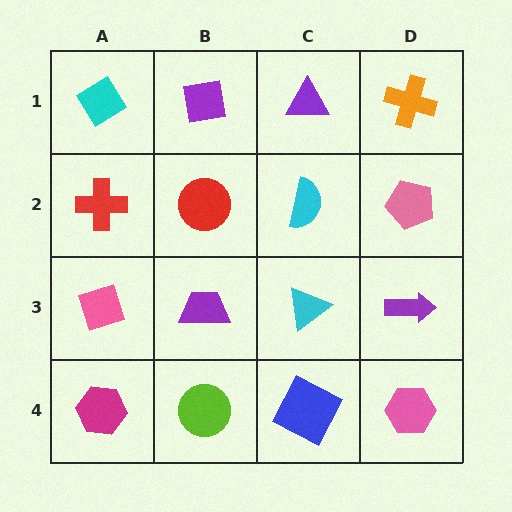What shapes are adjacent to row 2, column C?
A purple triangle (row 1, column C), a cyan triangle (row 3, column C), a red circle (row 2, column B), a pink pentagon (row 2, column D).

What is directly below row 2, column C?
A cyan triangle.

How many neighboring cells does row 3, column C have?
4.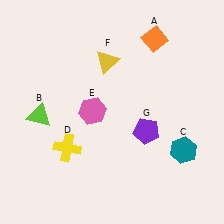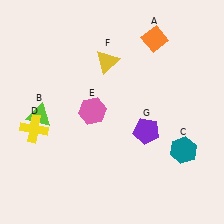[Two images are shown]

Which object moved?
The yellow cross (D) moved left.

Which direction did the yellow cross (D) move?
The yellow cross (D) moved left.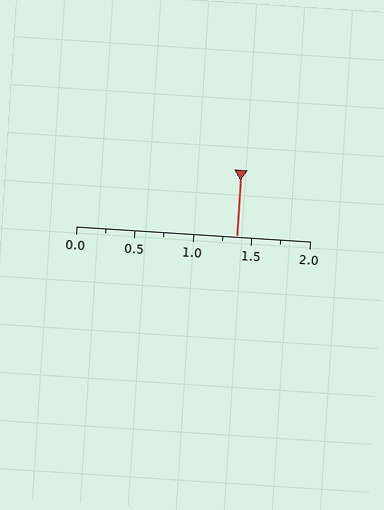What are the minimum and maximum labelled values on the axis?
The axis runs from 0.0 to 2.0.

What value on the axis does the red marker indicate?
The marker indicates approximately 1.38.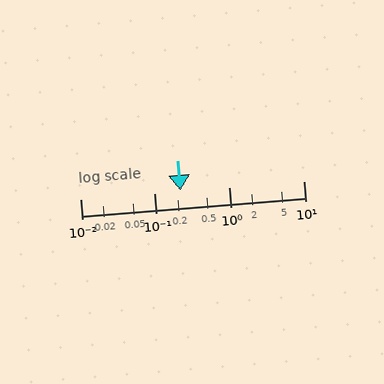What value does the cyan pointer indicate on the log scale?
The pointer indicates approximately 0.22.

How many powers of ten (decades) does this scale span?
The scale spans 3 decades, from 0.01 to 10.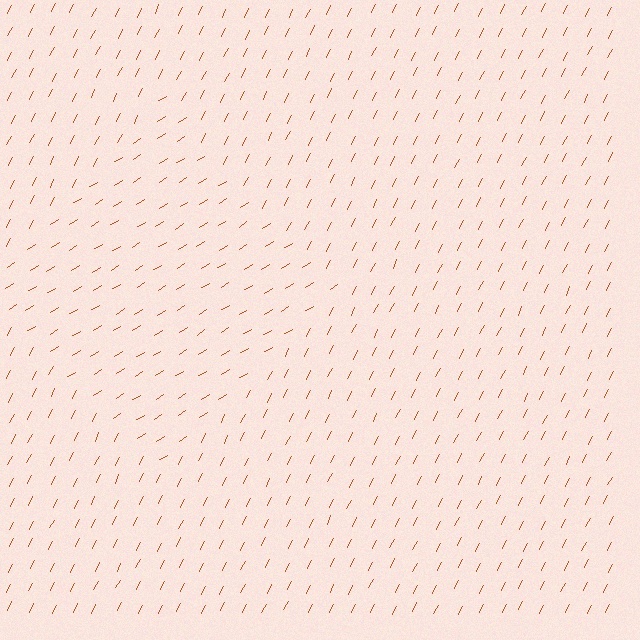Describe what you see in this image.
The image is filled with small brown line segments. A diamond region in the image has lines oriented differently from the surrounding lines, creating a visible texture boundary.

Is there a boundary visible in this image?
Yes, there is a texture boundary formed by a change in line orientation.